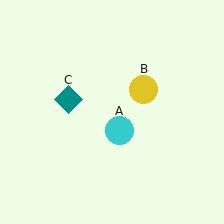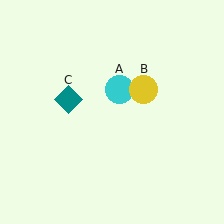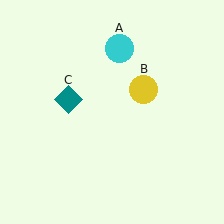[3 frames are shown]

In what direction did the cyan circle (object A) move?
The cyan circle (object A) moved up.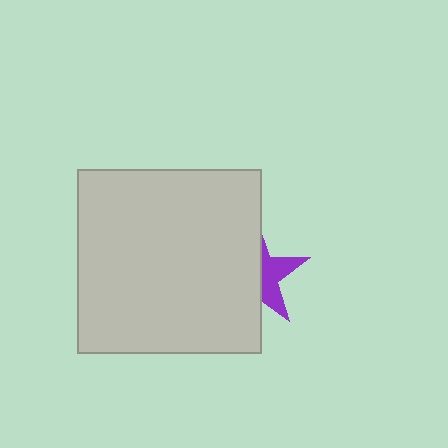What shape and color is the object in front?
The object in front is a light gray square.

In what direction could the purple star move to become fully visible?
The purple star could move right. That would shift it out from behind the light gray square entirely.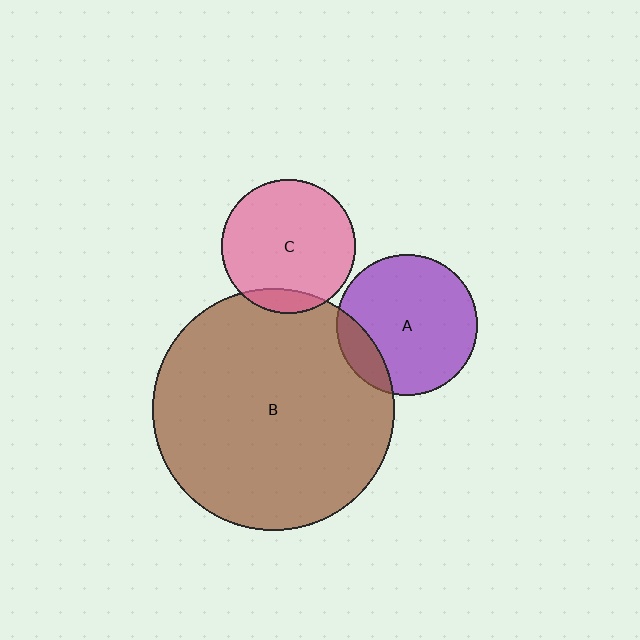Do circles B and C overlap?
Yes.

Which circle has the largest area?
Circle B (brown).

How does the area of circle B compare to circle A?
Approximately 2.9 times.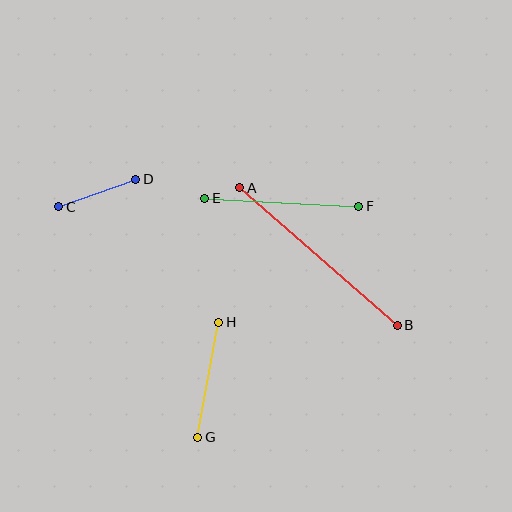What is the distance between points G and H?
The distance is approximately 117 pixels.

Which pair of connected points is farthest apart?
Points A and B are farthest apart.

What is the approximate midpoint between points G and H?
The midpoint is at approximately (208, 380) pixels.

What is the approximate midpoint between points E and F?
The midpoint is at approximately (282, 202) pixels.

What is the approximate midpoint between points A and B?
The midpoint is at approximately (318, 257) pixels.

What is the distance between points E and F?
The distance is approximately 154 pixels.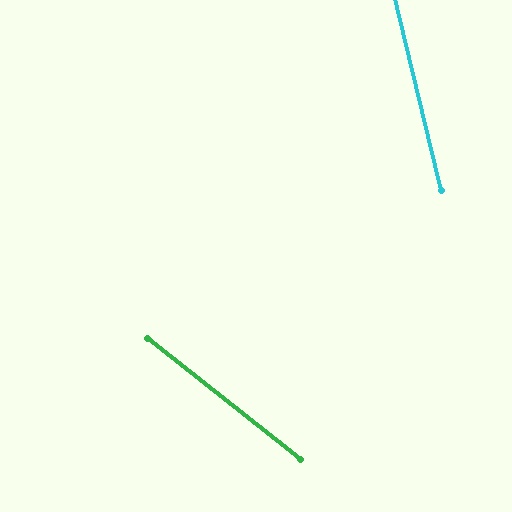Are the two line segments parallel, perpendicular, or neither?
Neither parallel nor perpendicular — they differ by about 38°.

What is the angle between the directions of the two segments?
Approximately 38 degrees.